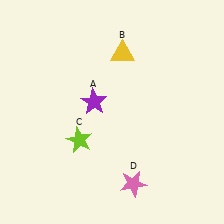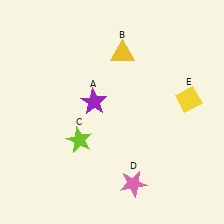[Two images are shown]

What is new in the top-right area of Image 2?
A yellow diamond (E) was added in the top-right area of Image 2.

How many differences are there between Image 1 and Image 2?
There is 1 difference between the two images.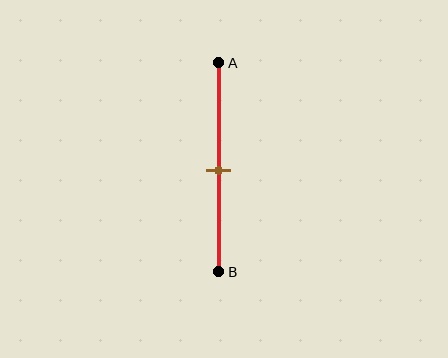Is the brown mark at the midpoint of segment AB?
Yes, the mark is approximately at the midpoint.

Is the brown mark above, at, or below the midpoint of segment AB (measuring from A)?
The brown mark is approximately at the midpoint of segment AB.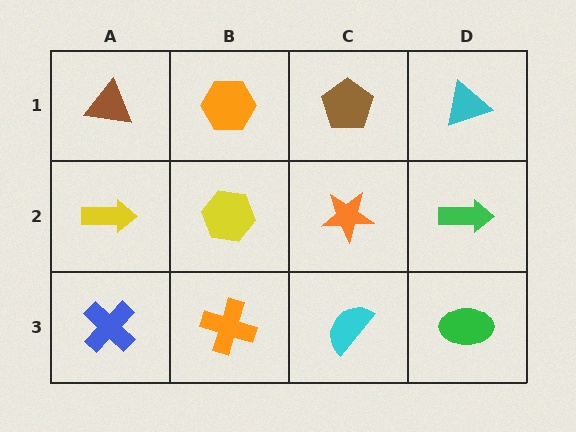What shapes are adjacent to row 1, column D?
A green arrow (row 2, column D), a brown pentagon (row 1, column C).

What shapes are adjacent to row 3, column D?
A green arrow (row 2, column D), a cyan semicircle (row 3, column C).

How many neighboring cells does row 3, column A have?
2.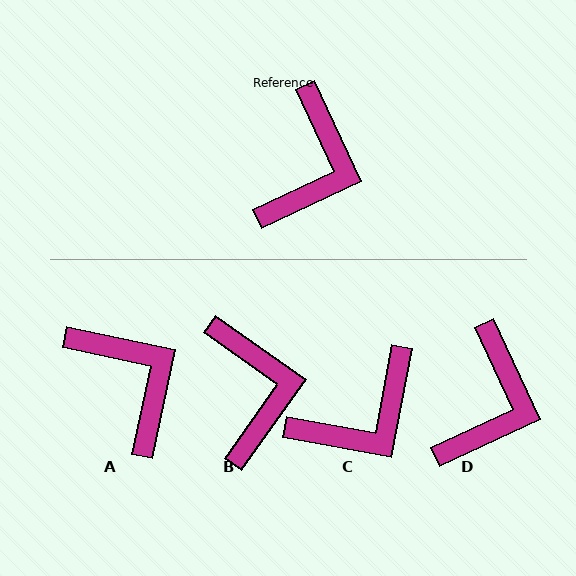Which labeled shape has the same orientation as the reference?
D.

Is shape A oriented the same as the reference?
No, it is off by about 53 degrees.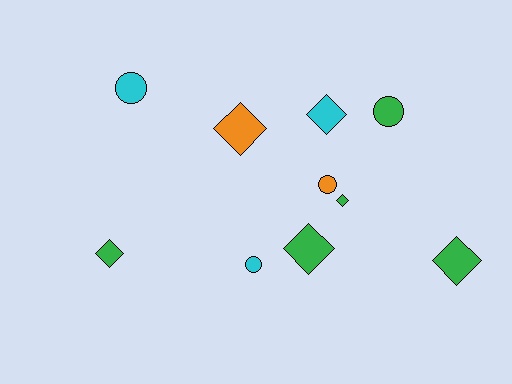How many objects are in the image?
There are 10 objects.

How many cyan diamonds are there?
There is 1 cyan diamond.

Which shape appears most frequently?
Diamond, with 6 objects.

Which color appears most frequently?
Green, with 5 objects.